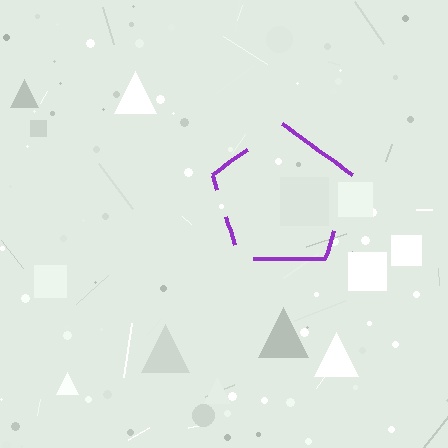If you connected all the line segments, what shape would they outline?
They would outline a pentagon.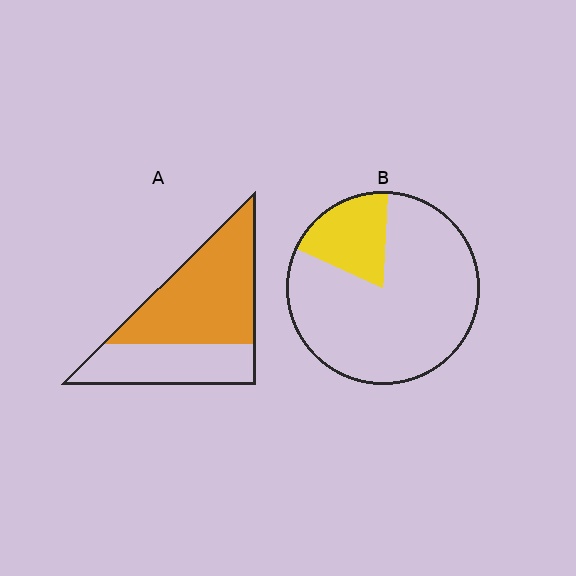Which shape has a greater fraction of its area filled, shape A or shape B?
Shape A.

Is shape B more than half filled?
No.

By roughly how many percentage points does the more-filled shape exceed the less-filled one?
By roughly 45 percentage points (A over B).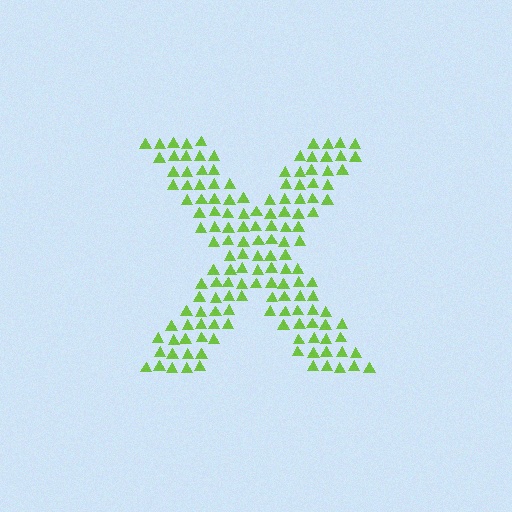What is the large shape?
The large shape is the letter X.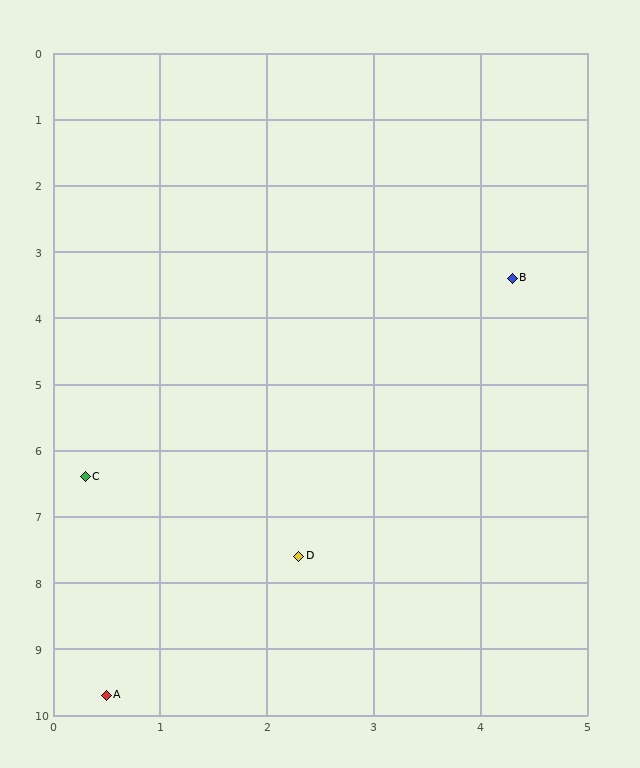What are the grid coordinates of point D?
Point D is at approximately (2.3, 7.6).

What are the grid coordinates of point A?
Point A is at approximately (0.5, 9.7).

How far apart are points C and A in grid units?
Points C and A are about 3.3 grid units apart.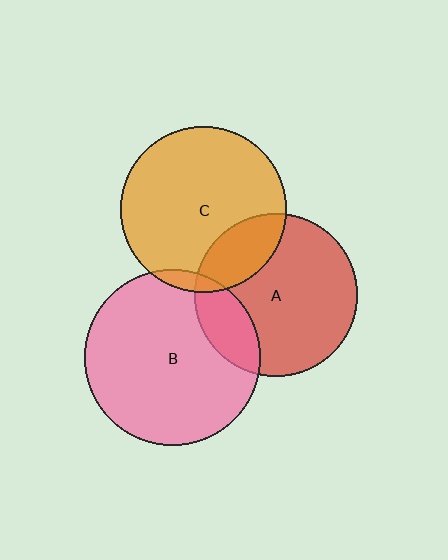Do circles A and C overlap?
Yes.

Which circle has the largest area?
Circle B (pink).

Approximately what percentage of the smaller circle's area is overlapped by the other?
Approximately 20%.